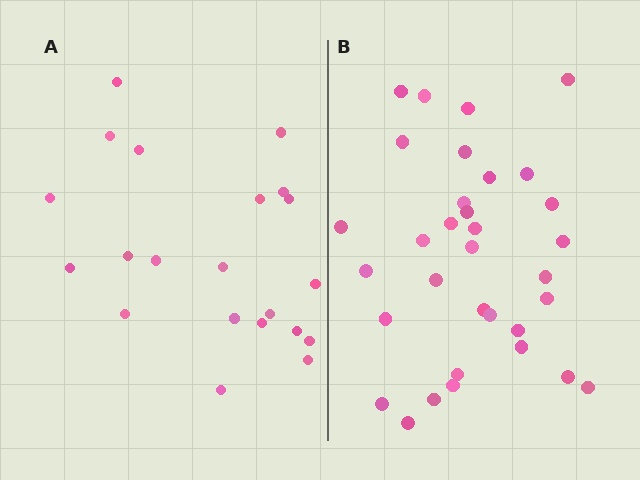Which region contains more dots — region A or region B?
Region B (the right region) has more dots.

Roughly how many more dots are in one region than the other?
Region B has roughly 12 or so more dots than region A.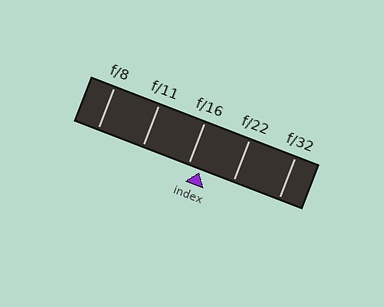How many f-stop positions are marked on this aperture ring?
There are 5 f-stop positions marked.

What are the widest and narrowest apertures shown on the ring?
The widest aperture shown is f/8 and the narrowest is f/32.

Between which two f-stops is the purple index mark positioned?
The index mark is between f/16 and f/22.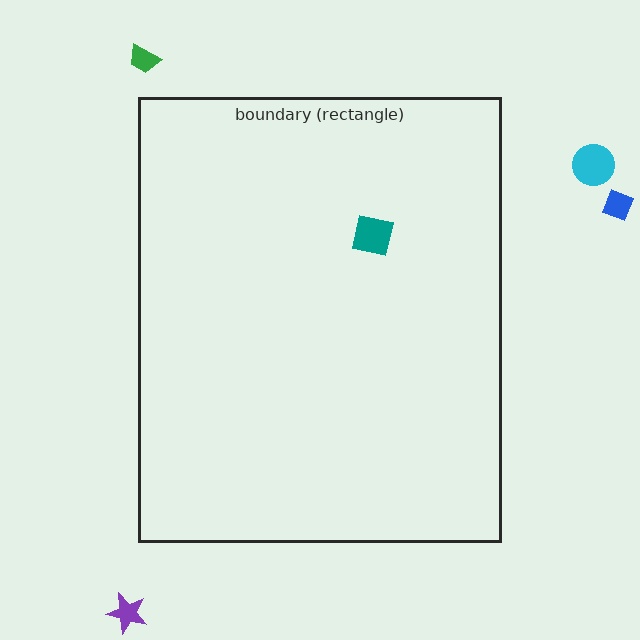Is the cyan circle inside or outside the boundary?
Outside.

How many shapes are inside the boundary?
1 inside, 4 outside.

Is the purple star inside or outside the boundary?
Outside.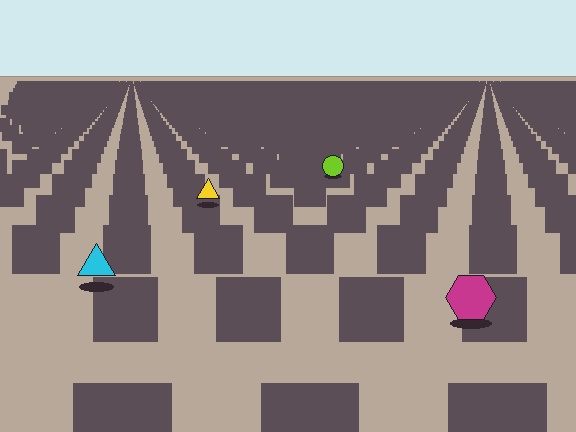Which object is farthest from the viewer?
The lime circle is farthest from the viewer. It appears smaller and the ground texture around it is denser.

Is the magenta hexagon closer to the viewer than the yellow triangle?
Yes. The magenta hexagon is closer — you can tell from the texture gradient: the ground texture is coarser near it.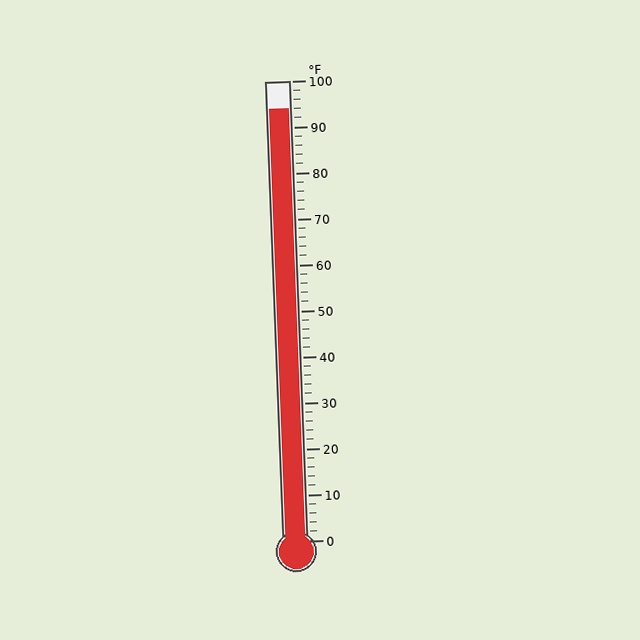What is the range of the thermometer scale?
The thermometer scale ranges from 0°F to 100°F.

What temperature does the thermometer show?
The thermometer shows approximately 94°F.